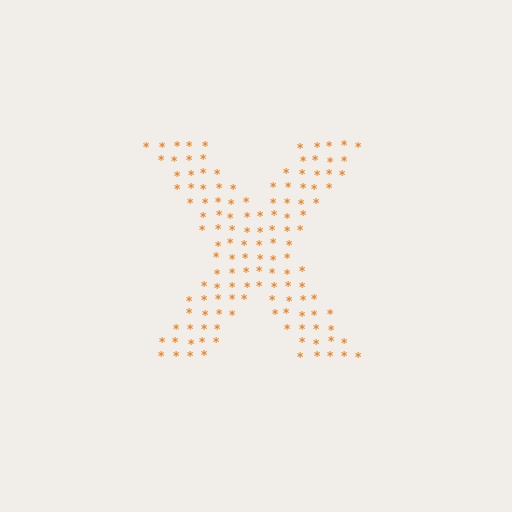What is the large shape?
The large shape is the letter X.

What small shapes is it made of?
It is made of small asterisks.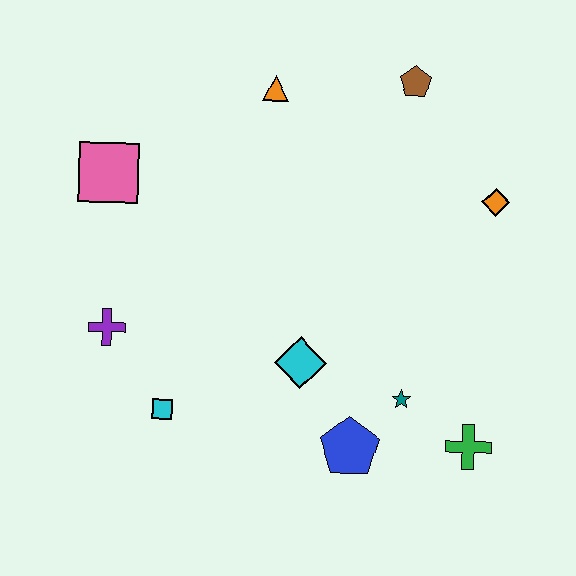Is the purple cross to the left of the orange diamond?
Yes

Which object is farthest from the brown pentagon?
The cyan square is farthest from the brown pentagon.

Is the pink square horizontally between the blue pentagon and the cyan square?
No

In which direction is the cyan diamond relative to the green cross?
The cyan diamond is to the left of the green cross.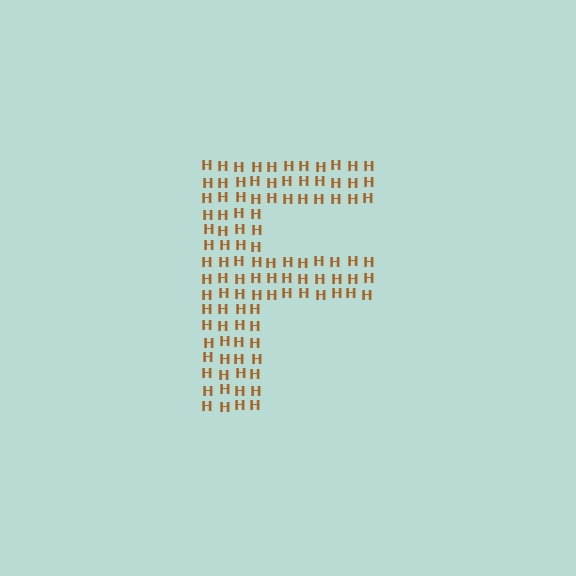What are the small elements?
The small elements are letter H's.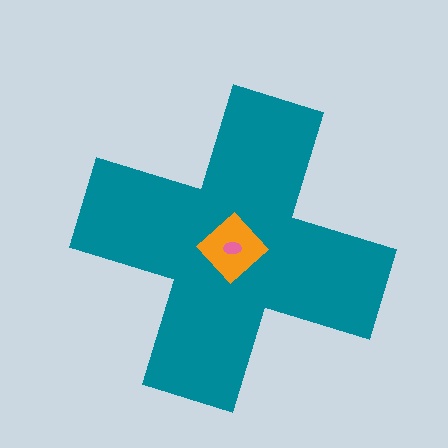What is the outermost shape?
The teal cross.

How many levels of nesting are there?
3.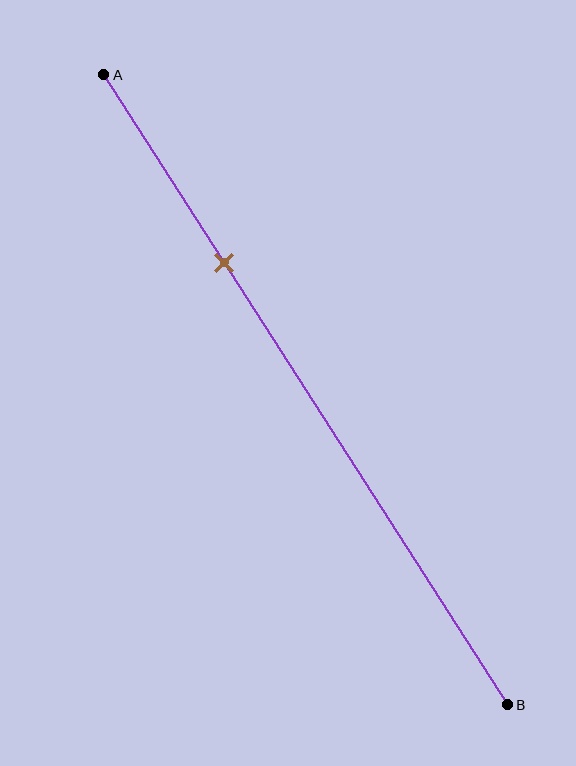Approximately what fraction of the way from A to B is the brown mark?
The brown mark is approximately 30% of the way from A to B.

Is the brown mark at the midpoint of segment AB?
No, the mark is at about 30% from A, not at the 50% midpoint.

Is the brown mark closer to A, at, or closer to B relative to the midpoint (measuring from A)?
The brown mark is closer to point A than the midpoint of segment AB.